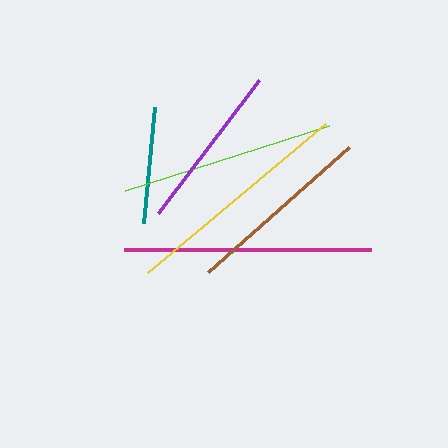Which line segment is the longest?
The magenta line is the longest at approximately 247 pixels.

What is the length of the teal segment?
The teal segment is approximately 117 pixels long.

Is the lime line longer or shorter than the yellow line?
The yellow line is longer than the lime line.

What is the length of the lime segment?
The lime segment is approximately 215 pixels long.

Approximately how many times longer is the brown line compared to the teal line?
The brown line is approximately 1.6 times the length of the teal line.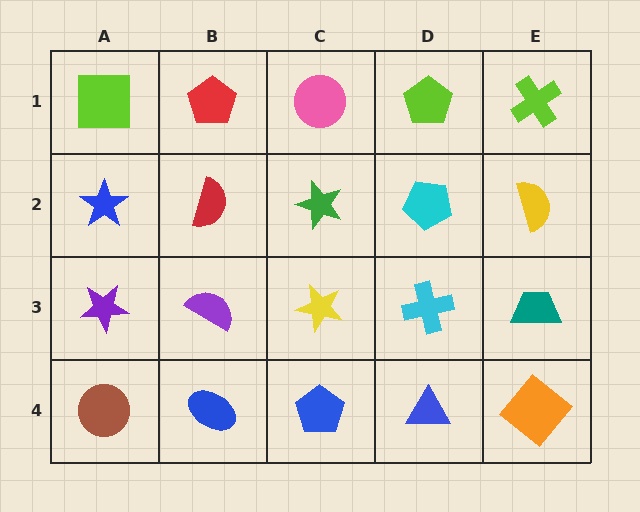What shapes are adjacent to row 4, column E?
A teal trapezoid (row 3, column E), a blue triangle (row 4, column D).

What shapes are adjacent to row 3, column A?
A blue star (row 2, column A), a brown circle (row 4, column A), a purple semicircle (row 3, column B).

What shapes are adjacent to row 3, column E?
A yellow semicircle (row 2, column E), an orange diamond (row 4, column E), a cyan cross (row 3, column D).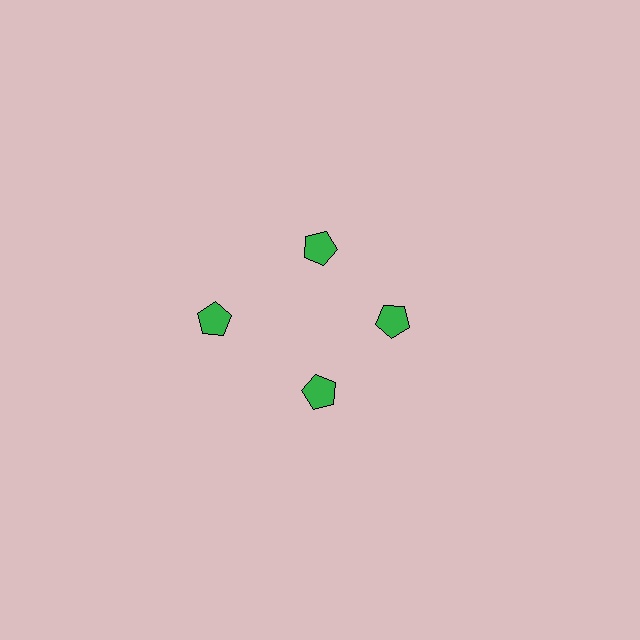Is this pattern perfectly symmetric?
No. The 4 green pentagons are arranged in a ring, but one element near the 9 o'clock position is pushed outward from the center, breaking the 4-fold rotational symmetry.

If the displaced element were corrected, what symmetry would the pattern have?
It would have 4-fold rotational symmetry — the pattern would map onto itself every 90 degrees.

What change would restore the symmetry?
The symmetry would be restored by moving it inward, back onto the ring so that all 4 pentagons sit at equal angles and equal distance from the center.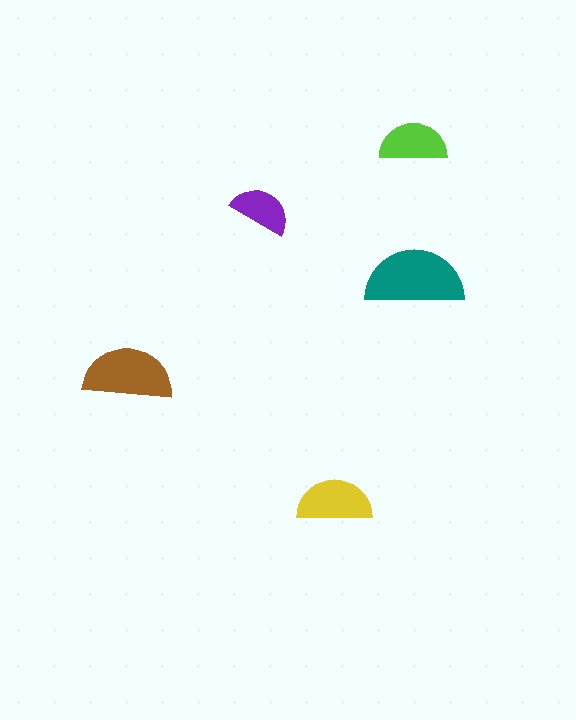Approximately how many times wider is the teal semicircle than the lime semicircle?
About 1.5 times wider.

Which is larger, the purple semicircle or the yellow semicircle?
The yellow one.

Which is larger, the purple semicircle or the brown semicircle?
The brown one.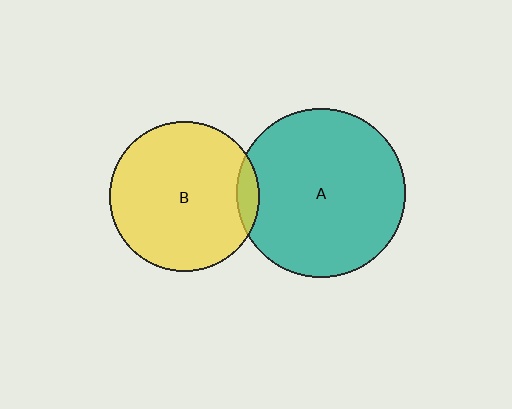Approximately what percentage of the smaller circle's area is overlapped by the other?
Approximately 5%.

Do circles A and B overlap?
Yes.